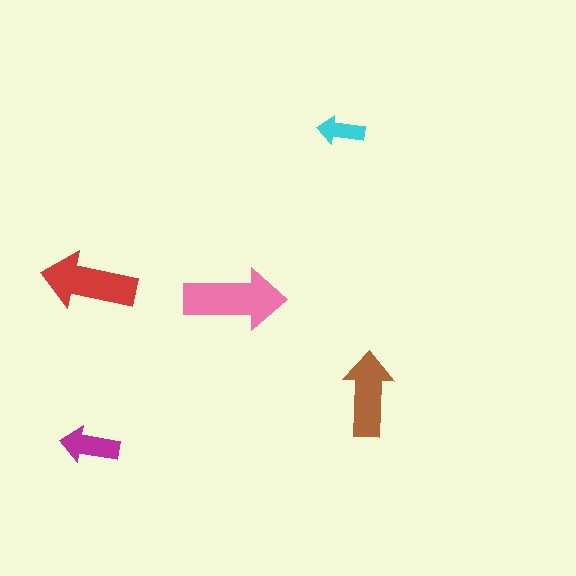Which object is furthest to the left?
The red arrow is leftmost.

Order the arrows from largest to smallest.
the pink one, the red one, the brown one, the magenta one, the cyan one.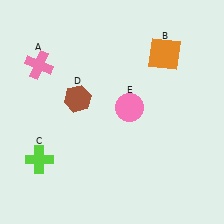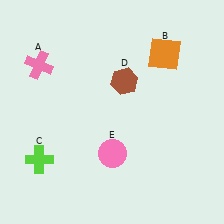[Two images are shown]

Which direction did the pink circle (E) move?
The pink circle (E) moved down.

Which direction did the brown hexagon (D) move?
The brown hexagon (D) moved right.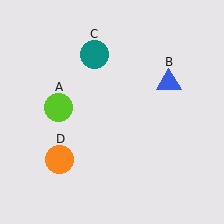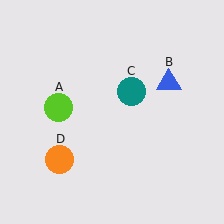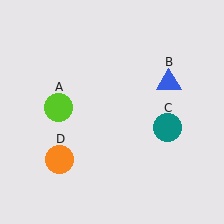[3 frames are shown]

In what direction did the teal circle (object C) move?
The teal circle (object C) moved down and to the right.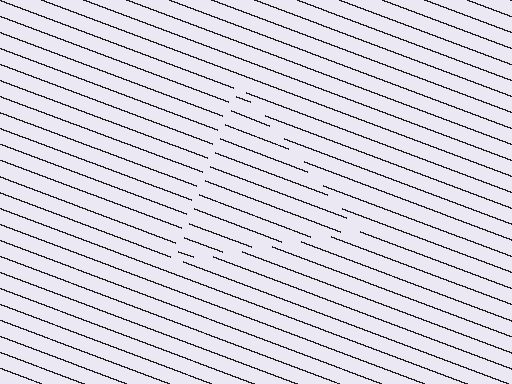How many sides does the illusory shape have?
3 sides — the line-ends trace a triangle.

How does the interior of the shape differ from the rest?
The interior of the shape contains the same grating, shifted by half a period — the contour is defined by the phase discontinuity where line-ends from the inner and outer gratings abut.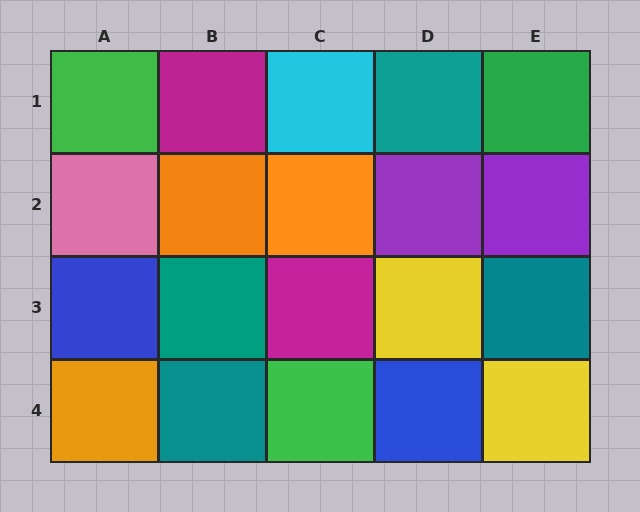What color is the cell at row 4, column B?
Teal.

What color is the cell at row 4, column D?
Blue.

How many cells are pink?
1 cell is pink.